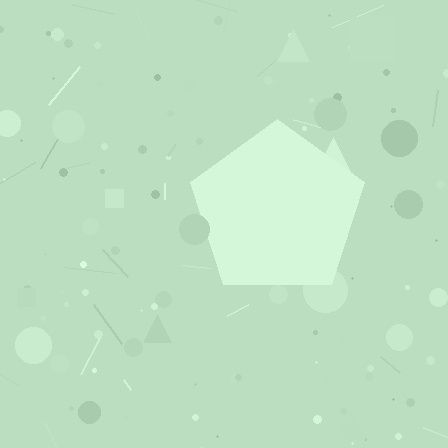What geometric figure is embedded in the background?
A pentagon is embedded in the background.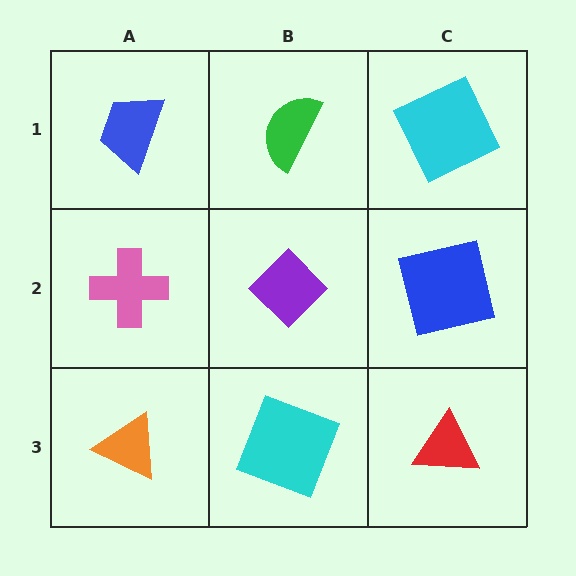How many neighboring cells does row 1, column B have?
3.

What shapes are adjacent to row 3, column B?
A purple diamond (row 2, column B), an orange triangle (row 3, column A), a red triangle (row 3, column C).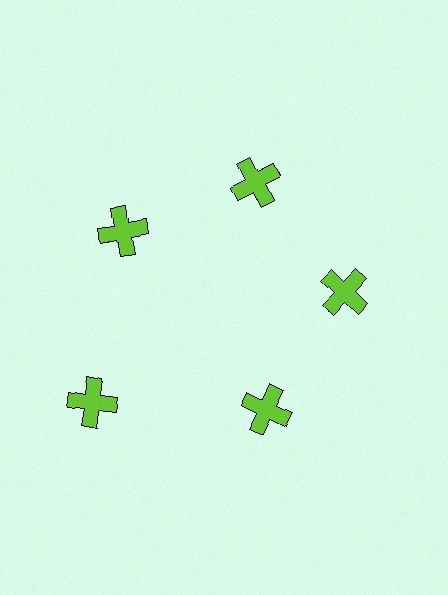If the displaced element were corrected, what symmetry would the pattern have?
It would have 5-fold rotational symmetry — the pattern would map onto itself every 72 degrees.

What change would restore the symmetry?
The symmetry would be restored by moving it inward, back onto the ring so that all 5 crosses sit at equal angles and equal distance from the center.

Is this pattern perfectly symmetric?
No. The 5 lime crosses are arranged in a ring, but one element near the 8 o'clock position is pushed outward from the center, breaking the 5-fold rotational symmetry.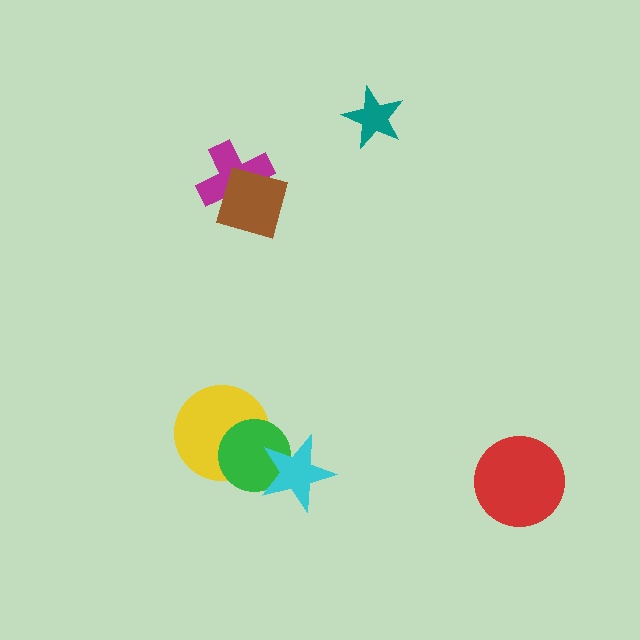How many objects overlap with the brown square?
1 object overlaps with the brown square.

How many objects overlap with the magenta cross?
1 object overlaps with the magenta cross.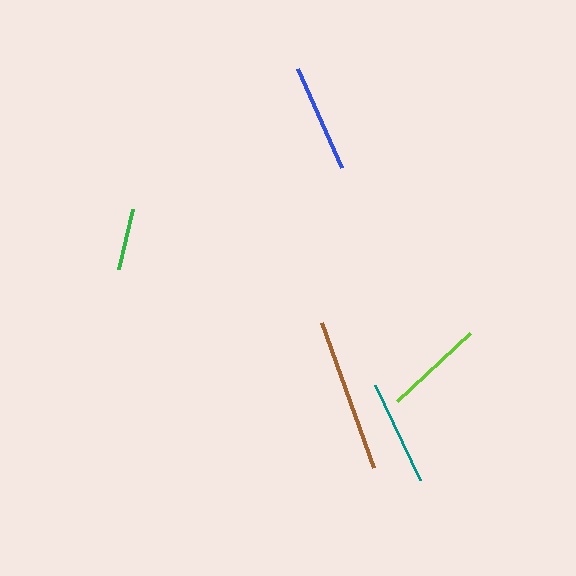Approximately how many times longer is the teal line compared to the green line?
The teal line is approximately 1.7 times the length of the green line.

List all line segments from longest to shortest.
From longest to shortest: brown, blue, teal, lime, green.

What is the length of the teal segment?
The teal segment is approximately 105 pixels long.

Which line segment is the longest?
The brown line is the longest at approximately 154 pixels.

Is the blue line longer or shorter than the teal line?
The blue line is longer than the teal line.